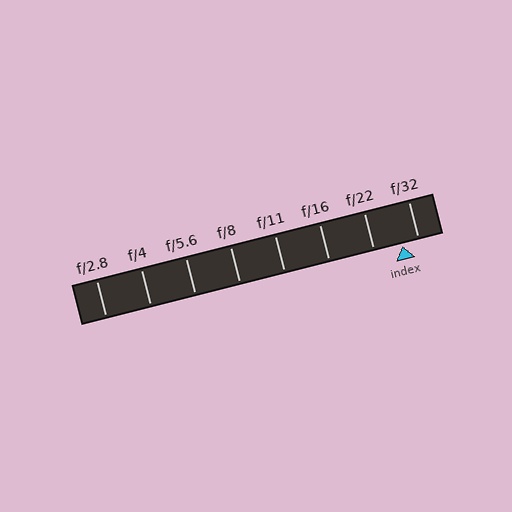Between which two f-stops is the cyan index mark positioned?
The index mark is between f/22 and f/32.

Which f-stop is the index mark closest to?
The index mark is closest to f/32.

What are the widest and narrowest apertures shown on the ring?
The widest aperture shown is f/2.8 and the narrowest is f/32.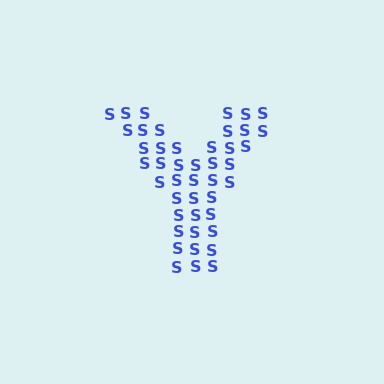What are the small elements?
The small elements are letter S's.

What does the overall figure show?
The overall figure shows the letter Y.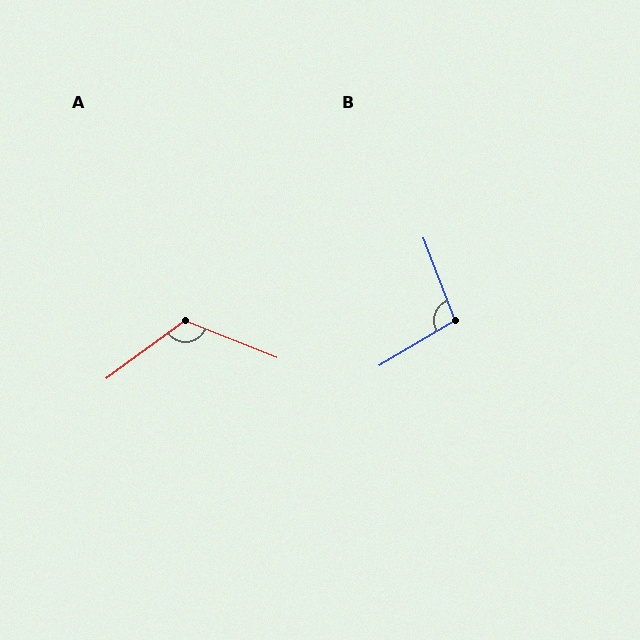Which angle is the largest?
A, at approximately 122 degrees.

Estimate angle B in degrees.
Approximately 100 degrees.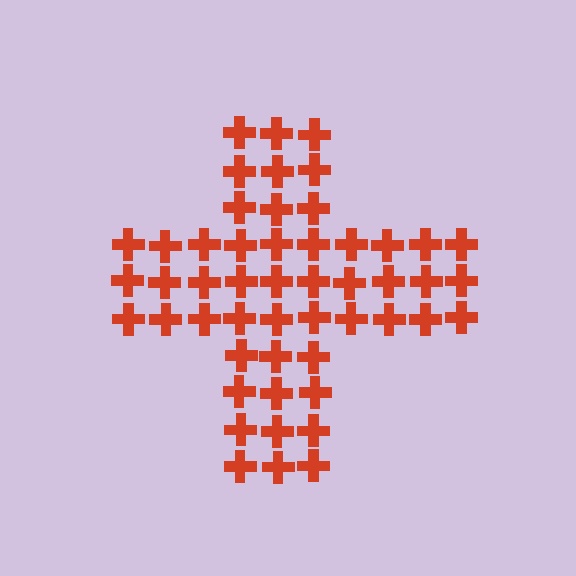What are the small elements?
The small elements are crosses.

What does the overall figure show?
The overall figure shows a cross.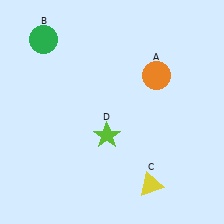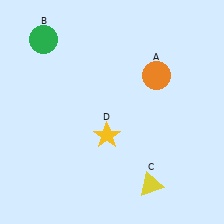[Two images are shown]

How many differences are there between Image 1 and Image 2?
There is 1 difference between the two images.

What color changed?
The star (D) changed from lime in Image 1 to yellow in Image 2.